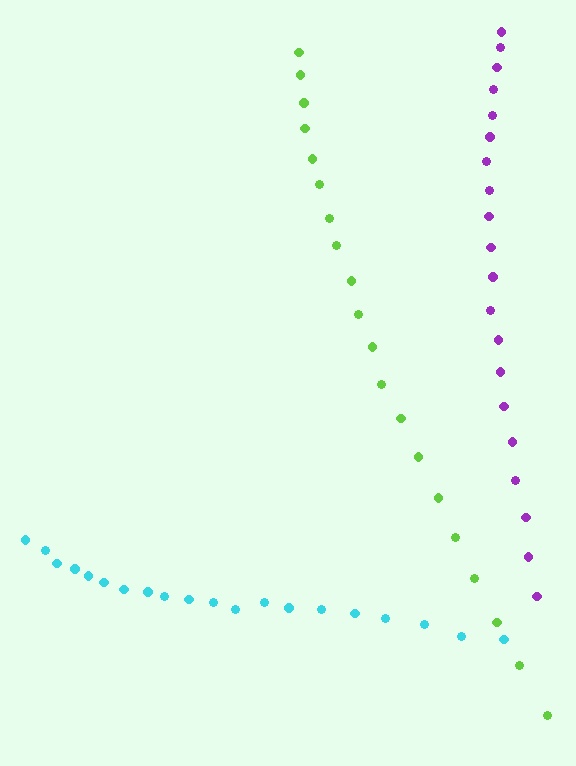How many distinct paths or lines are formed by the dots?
There are 3 distinct paths.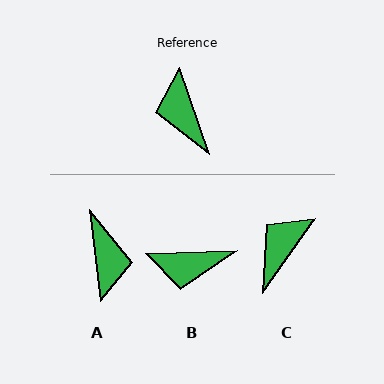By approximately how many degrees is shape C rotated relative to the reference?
Approximately 55 degrees clockwise.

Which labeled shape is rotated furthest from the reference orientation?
A, about 168 degrees away.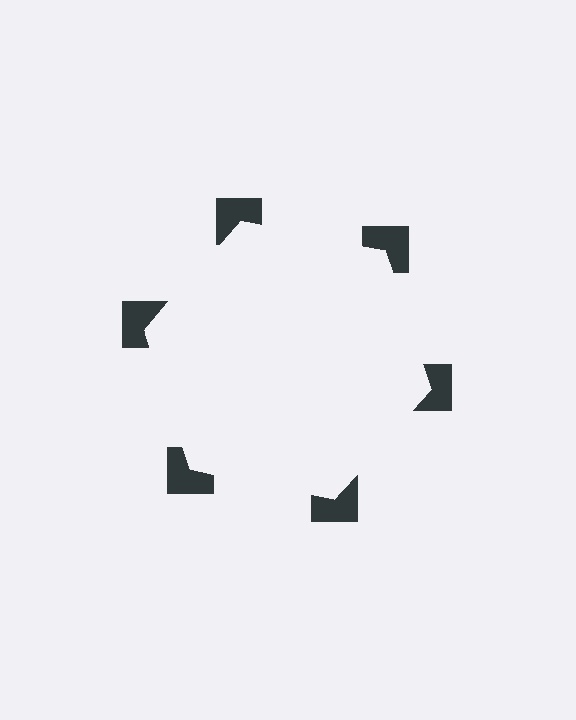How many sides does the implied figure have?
6 sides.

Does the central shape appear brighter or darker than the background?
It typically appears slightly brighter than the background, even though no actual brightness change is drawn.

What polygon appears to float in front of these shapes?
An illusory hexagon — its edges are inferred from the aligned wedge cuts in the notched squares, not physically drawn.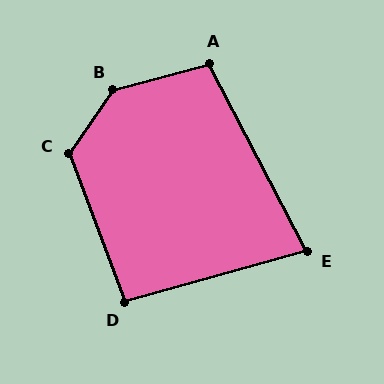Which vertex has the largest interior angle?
B, at approximately 140 degrees.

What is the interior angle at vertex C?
Approximately 125 degrees (obtuse).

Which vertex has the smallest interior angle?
E, at approximately 78 degrees.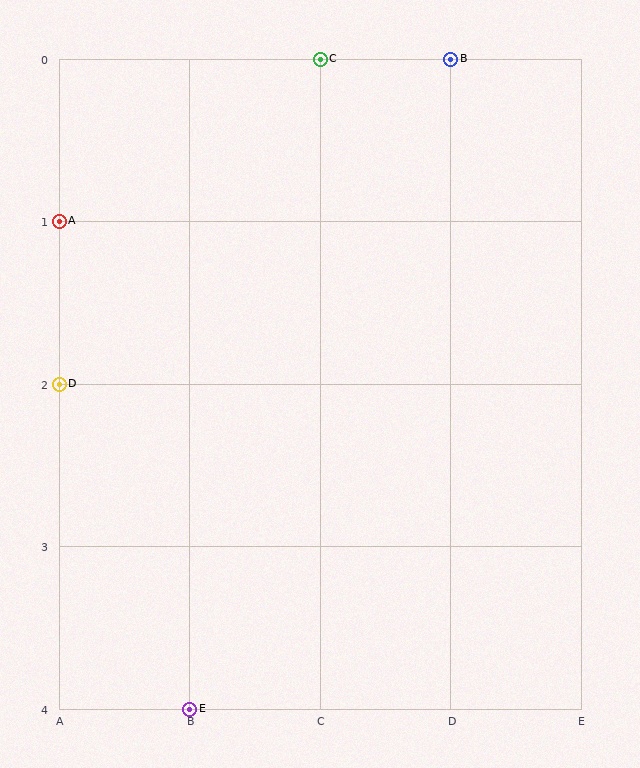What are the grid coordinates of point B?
Point B is at grid coordinates (D, 0).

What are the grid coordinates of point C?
Point C is at grid coordinates (C, 0).